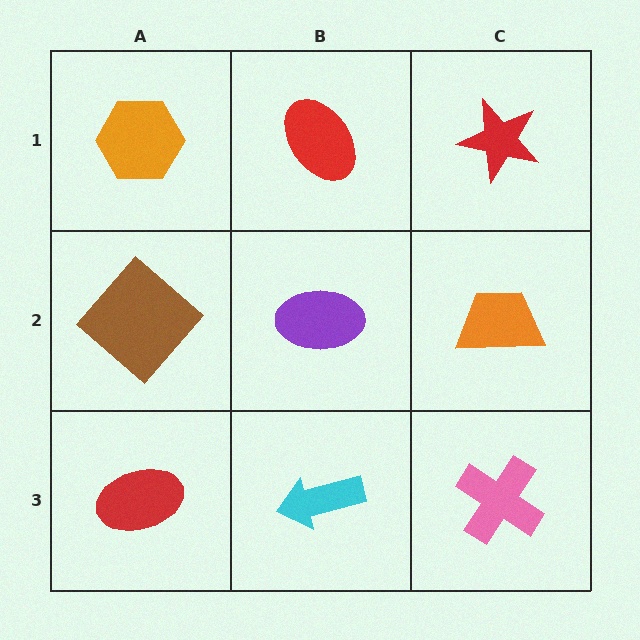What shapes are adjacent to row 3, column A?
A brown diamond (row 2, column A), a cyan arrow (row 3, column B).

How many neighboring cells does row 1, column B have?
3.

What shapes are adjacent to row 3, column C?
An orange trapezoid (row 2, column C), a cyan arrow (row 3, column B).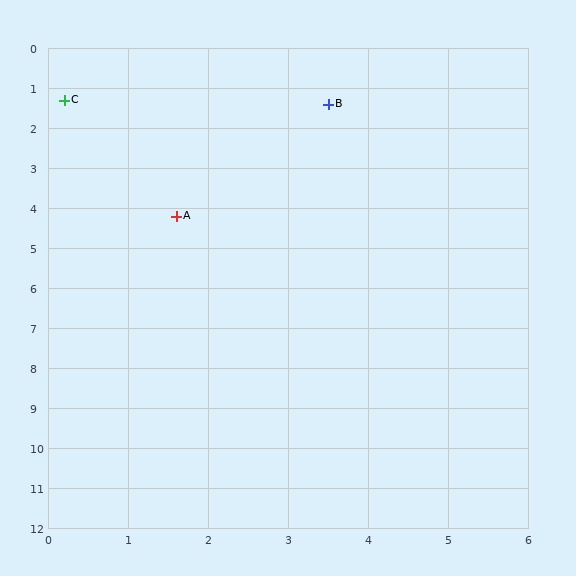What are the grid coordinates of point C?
Point C is at approximately (0.2, 1.3).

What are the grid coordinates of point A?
Point A is at approximately (1.6, 4.2).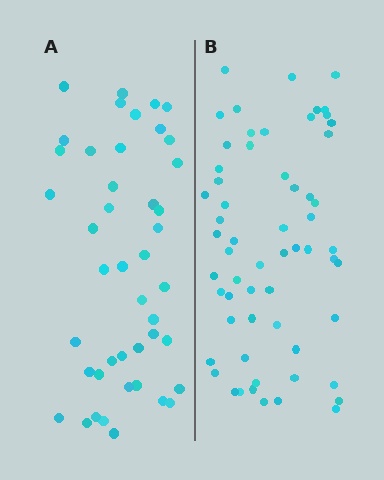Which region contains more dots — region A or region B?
Region B (the right region) has more dots.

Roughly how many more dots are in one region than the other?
Region B has approximately 15 more dots than region A.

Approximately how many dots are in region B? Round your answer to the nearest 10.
About 60 dots.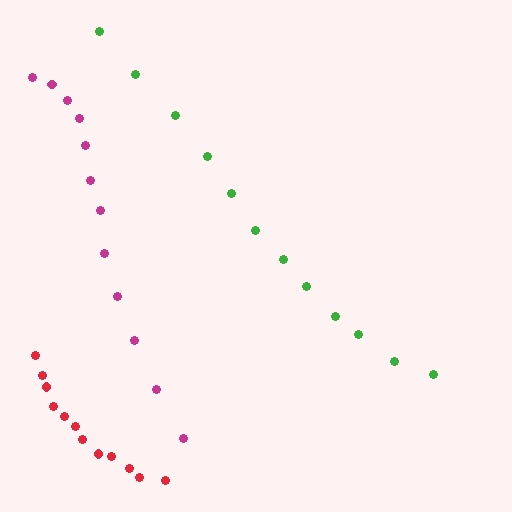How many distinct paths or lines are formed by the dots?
There are 3 distinct paths.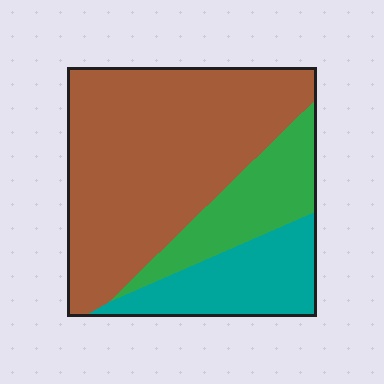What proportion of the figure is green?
Green covers about 20% of the figure.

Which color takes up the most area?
Brown, at roughly 60%.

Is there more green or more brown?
Brown.